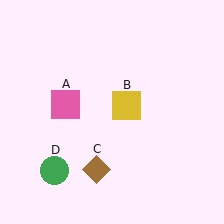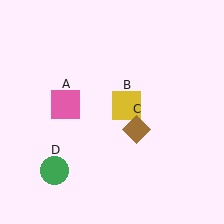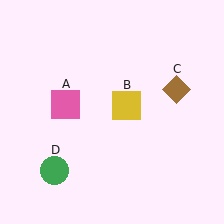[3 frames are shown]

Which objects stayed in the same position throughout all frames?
Pink square (object A) and yellow square (object B) and green circle (object D) remained stationary.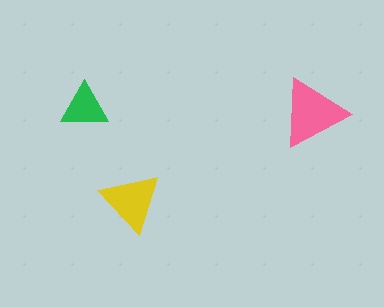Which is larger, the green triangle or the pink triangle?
The pink one.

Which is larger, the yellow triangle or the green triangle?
The yellow one.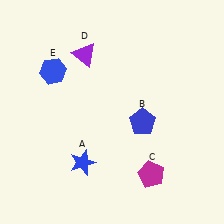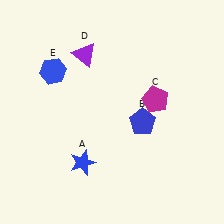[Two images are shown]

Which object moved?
The magenta pentagon (C) moved up.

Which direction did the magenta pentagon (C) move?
The magenta pentagon (C) moved up.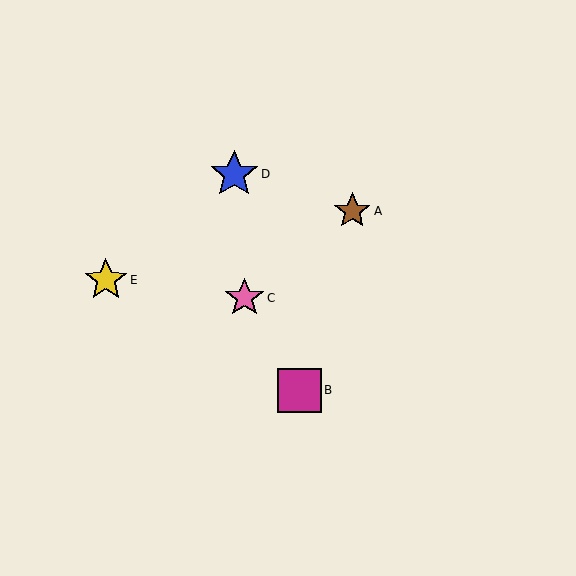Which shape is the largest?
The blue star (labeled D) is the largest.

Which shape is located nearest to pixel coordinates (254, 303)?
The pink star (labeled C) at (245, 298) is nearest to that location.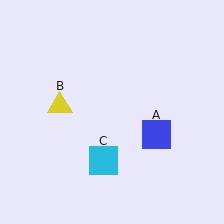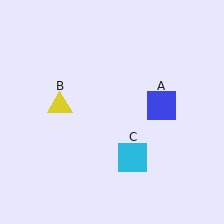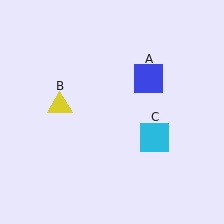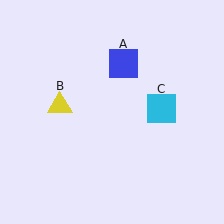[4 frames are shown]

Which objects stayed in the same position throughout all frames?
Yellow triangle (object B) remained stationary.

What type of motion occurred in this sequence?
The blue square (object A), cyan square (object C) rotated counterclockwise around the center of the scene.